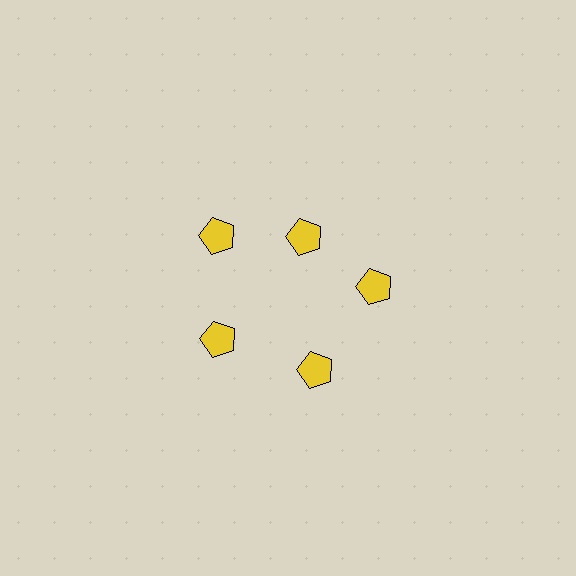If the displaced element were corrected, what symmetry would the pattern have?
It would have 5-fold rotational symmetry — the pattern would map onto itself every 72 degrees.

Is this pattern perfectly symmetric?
No. The 5 yellow pentagons are arranged in a ring, but one element near the 1 o'clock position is pulled inward toward the center, breaking the 5-fold rotational symmetry.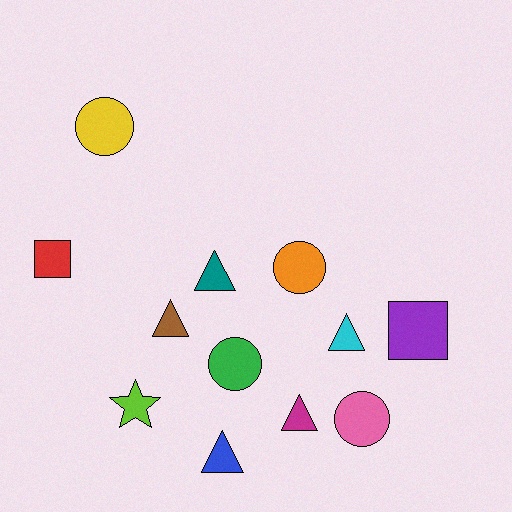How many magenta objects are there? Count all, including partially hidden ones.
There is 1 magenta object.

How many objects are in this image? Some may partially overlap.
There are 12 objects.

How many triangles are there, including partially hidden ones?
There are 5 triangles.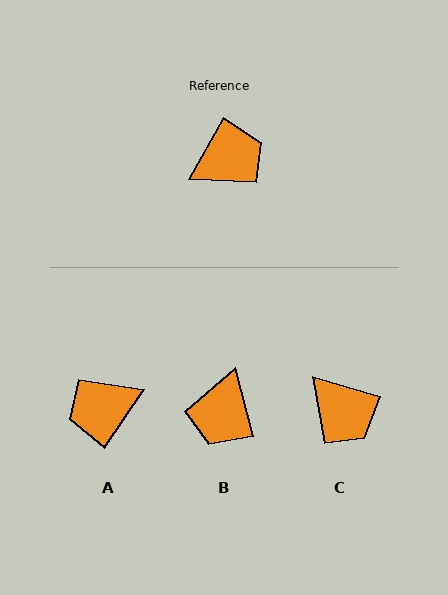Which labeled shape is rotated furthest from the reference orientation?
A, about 174 degrees away.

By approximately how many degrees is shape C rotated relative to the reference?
Approximately 77 degrees clockwise.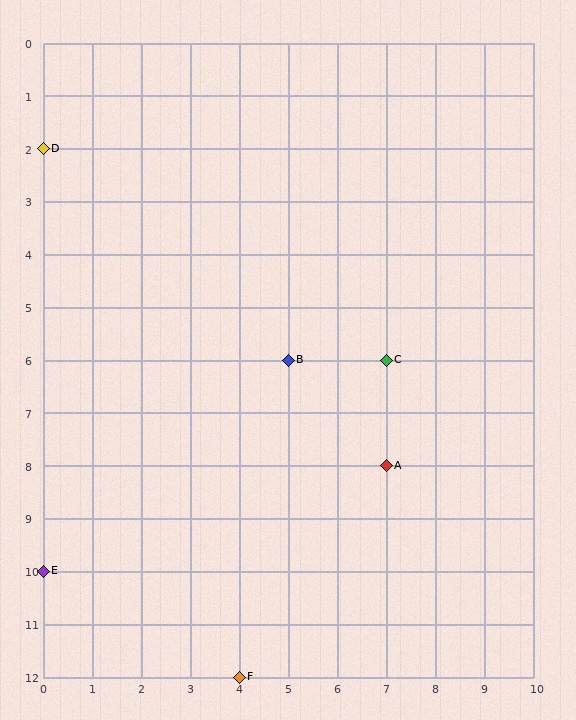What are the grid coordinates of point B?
Point B is at grid coordinates (5, 6).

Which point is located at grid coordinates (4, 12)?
Point F is at (4, 12).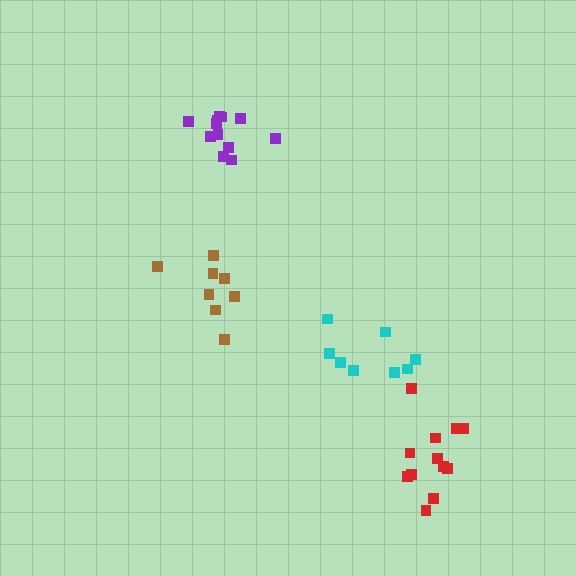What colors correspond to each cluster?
The clusters are colored: red, cyan, purple, brown.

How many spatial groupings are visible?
There are 4 spatial groupings.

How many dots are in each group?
Group 1: 12 dots, Group 2: 8 dots, Group 3: 12 dots, Group 4: 8 dots (40 total).